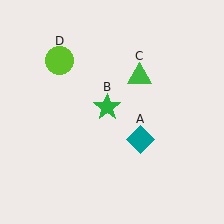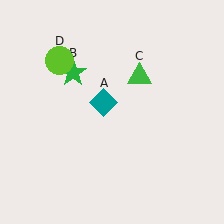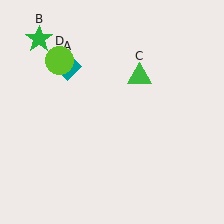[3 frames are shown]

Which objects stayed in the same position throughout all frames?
Green triangle (object C) and lime circle (object D) remained stationary.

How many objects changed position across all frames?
2 objects changed position: teal diamond (object A), green star (object B).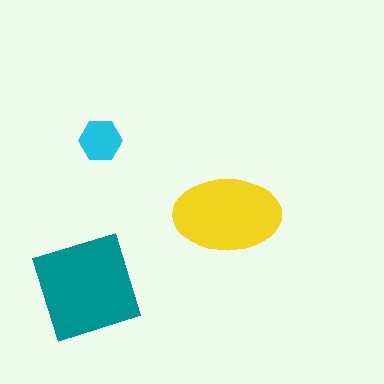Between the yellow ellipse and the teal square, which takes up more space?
The teal square.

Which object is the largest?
The teal square.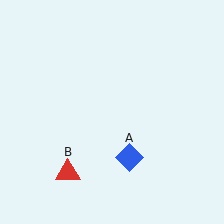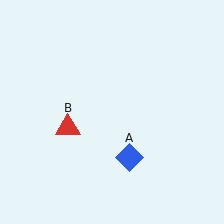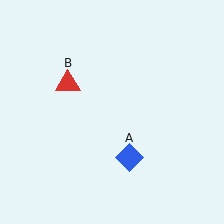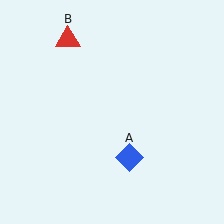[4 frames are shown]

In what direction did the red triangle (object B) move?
The red triangle (object B) moved up.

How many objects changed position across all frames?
1 object changed position: red triangle (object B).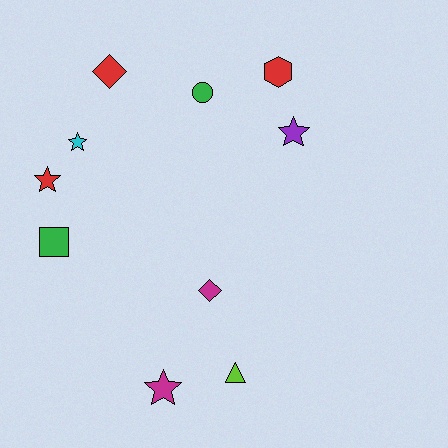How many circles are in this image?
There is 1 circle.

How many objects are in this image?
There are 10 objects.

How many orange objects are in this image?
There are no orange objects.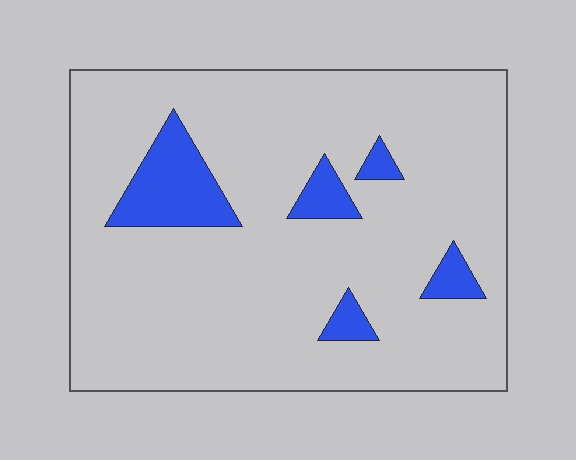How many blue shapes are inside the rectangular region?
5.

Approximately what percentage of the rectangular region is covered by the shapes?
Approximately 10%.